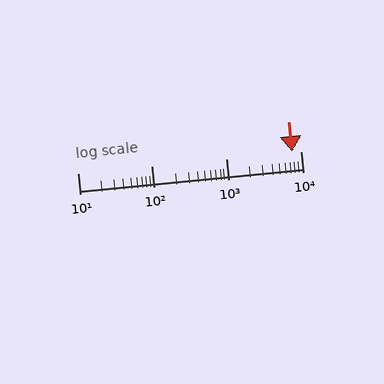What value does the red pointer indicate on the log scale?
The pointer indicates approximately 7800.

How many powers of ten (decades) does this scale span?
The scale spans 3 decades, from 10 to 10000.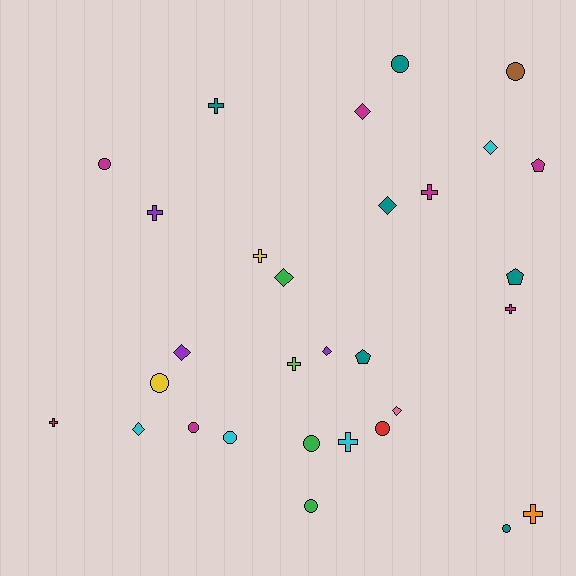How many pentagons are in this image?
There are 3 pentagons.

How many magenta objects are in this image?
There are 6 magenta objects.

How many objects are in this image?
There are 30 objects.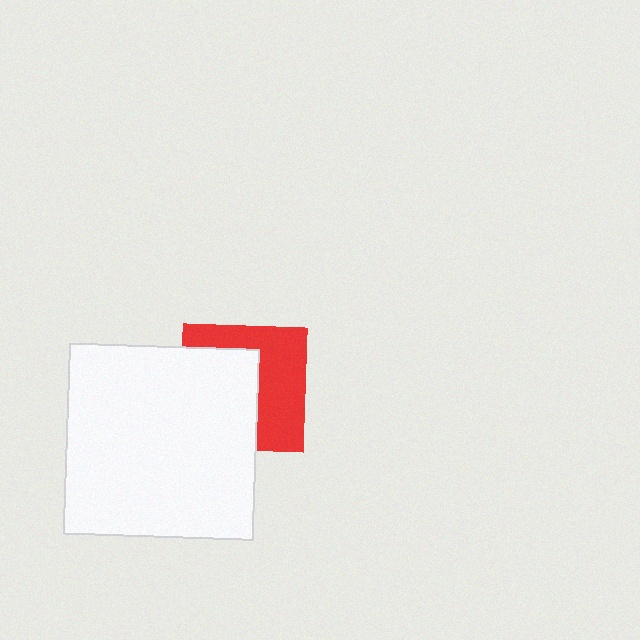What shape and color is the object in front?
The object in front is a white square.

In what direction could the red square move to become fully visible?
The red square could move right. That would shift it out from behind the white square entirely.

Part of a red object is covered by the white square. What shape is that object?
It is a square.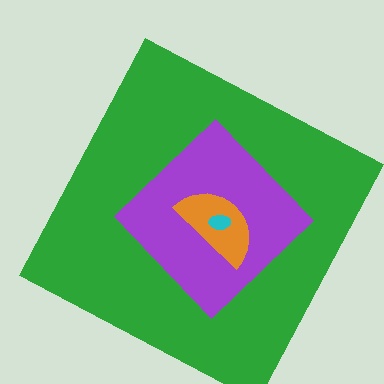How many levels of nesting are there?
4.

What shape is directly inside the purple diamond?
The orange semicircle.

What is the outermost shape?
The green square.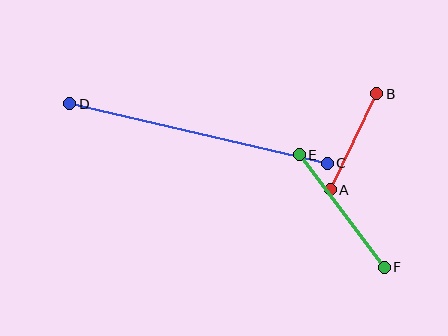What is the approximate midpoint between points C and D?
The midpoint is at approximately (199, 133) pixels.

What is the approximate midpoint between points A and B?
The midpoint is at approximately (353, 142) pixels.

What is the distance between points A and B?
The distance is approximately 107 pixels.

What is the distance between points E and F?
The distance is approximately 141 pixels.